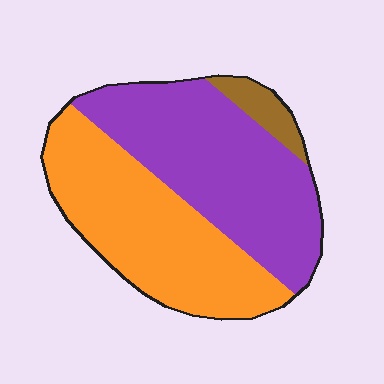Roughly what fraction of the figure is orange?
Orange covers about 45% of the figure.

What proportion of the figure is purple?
Purple takes up between a quarter and a half of the figure.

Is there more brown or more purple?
Purple.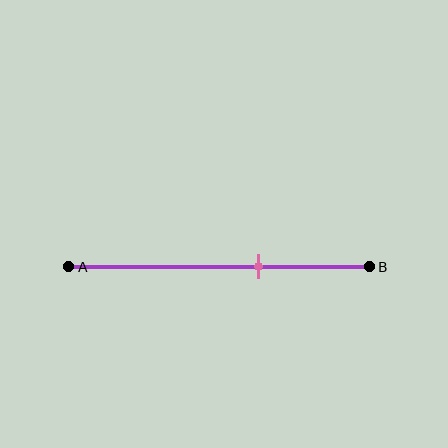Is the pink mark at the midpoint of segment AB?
No, the mark is at about 65% from A, not at the 50% midpoint.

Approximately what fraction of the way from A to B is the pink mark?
The pink mark is approximately 65% of the way from A to B.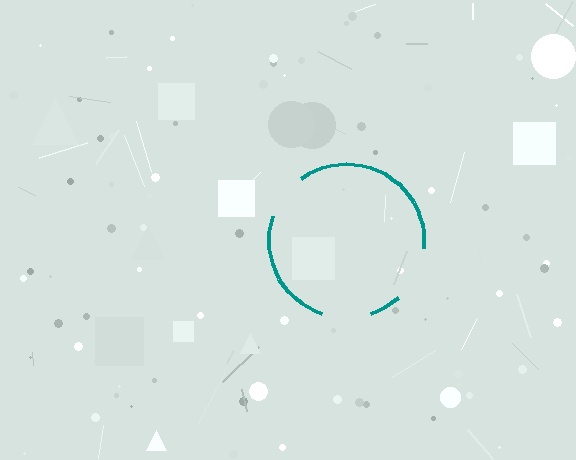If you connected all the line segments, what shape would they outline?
They would outline a circle.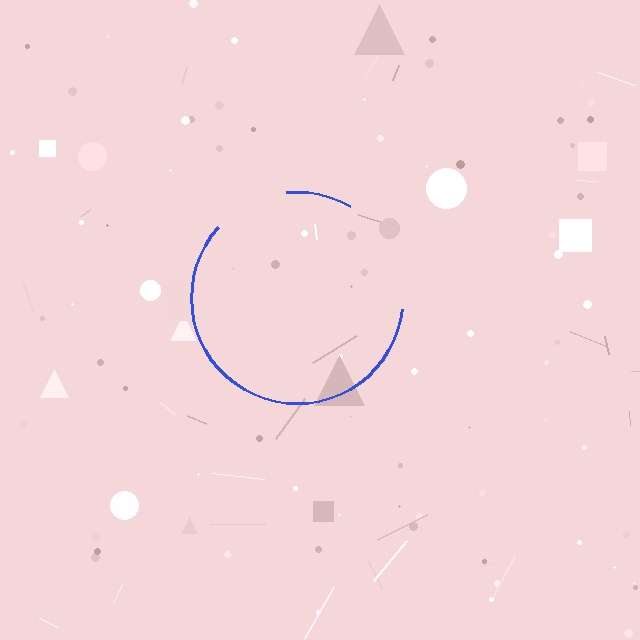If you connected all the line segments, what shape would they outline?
They would outline a circle.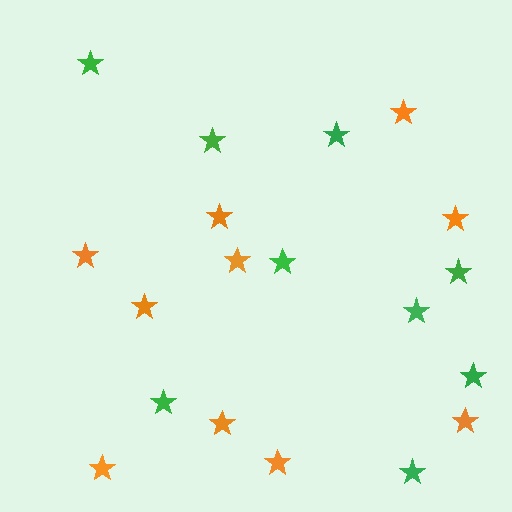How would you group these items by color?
There are 2 groups: one group of green stars (9) and one group of orange stars (10).